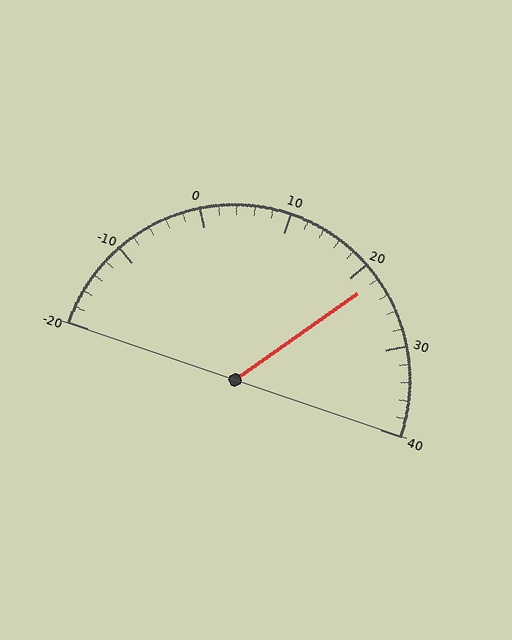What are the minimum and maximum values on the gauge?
The gauge ranges from -20 to 40.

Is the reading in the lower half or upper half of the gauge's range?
The reading is in the upper half of the range (-20 to 40).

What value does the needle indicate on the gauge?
The needle indicates approximately 22.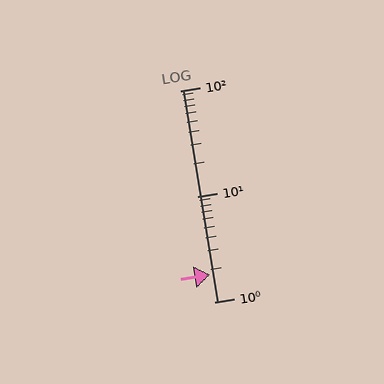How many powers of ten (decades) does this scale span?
The scale spans 2 decades, from 1 to 100.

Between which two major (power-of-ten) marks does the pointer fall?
The pointer is between 1 and 10.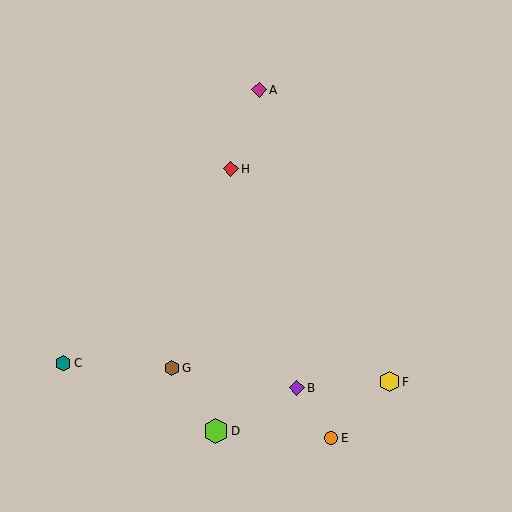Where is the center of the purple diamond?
The center of the purple diamond is at (297, 388).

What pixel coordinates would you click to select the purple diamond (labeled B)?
Click at (297, 388) to select the purple diamond B.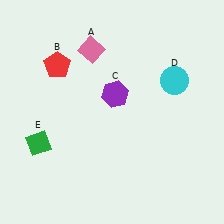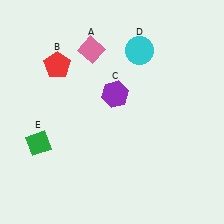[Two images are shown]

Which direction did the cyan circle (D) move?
The cyan circle (D) moved left.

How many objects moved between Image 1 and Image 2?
1 object moved between the two images.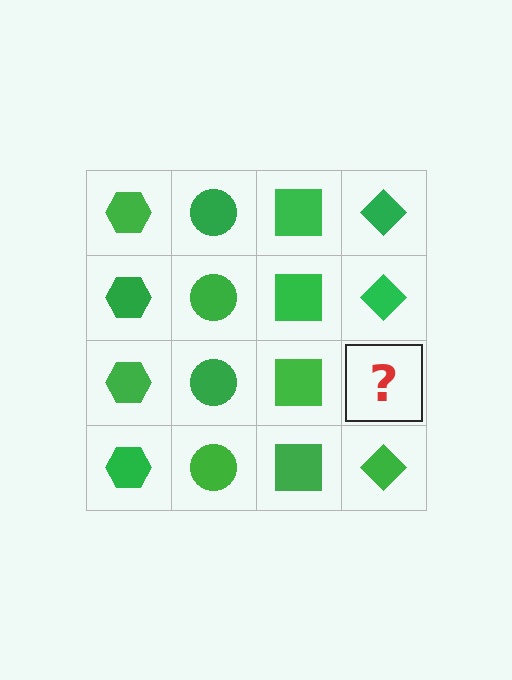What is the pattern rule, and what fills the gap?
The rule is that each column has a consistent shape. The gap should be filled with a green diamond.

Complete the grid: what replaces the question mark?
The question mark should be replaced with a green diamond.